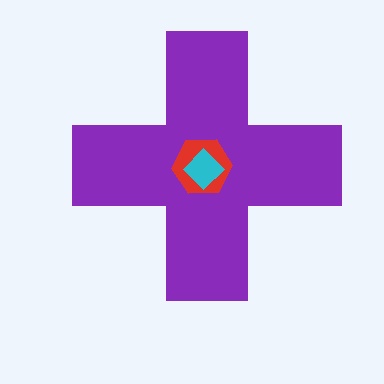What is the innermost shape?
The cyan diamond.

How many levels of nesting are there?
3.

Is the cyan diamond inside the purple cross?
Yes.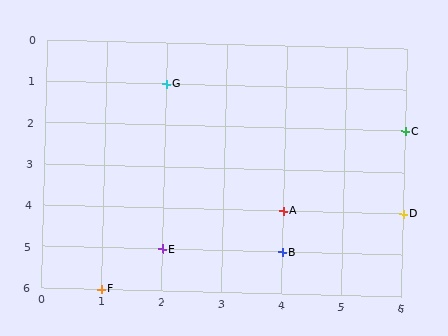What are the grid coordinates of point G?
Point G is at grid coordinates (2, 1).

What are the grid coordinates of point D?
Point D is at grid coordinates (6, 4).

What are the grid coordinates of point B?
Point B is at grid coordinates (4, 5).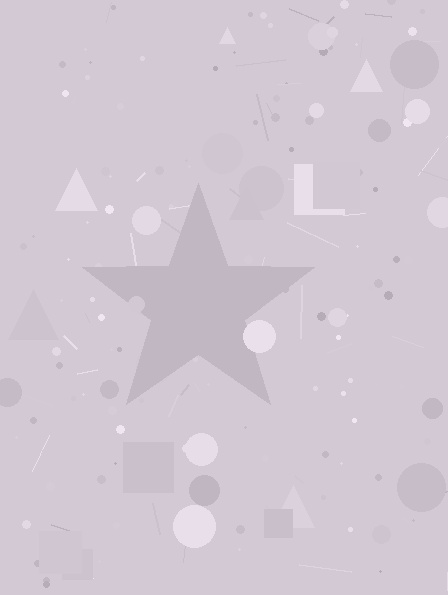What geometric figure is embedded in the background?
A star is embedded in the background.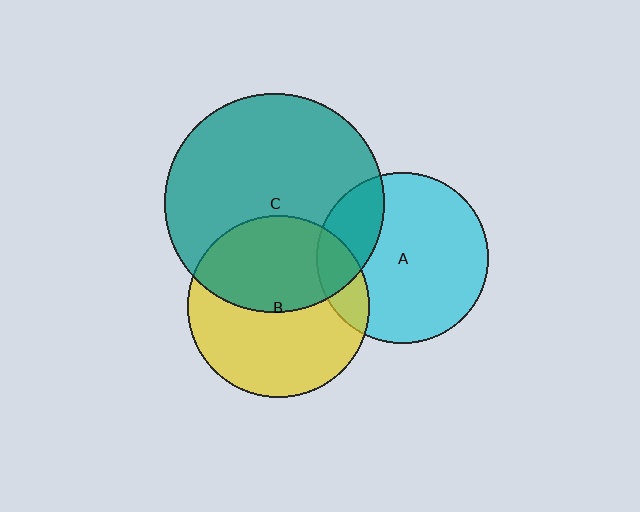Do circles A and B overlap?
Yes.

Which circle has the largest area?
Circle C (teal).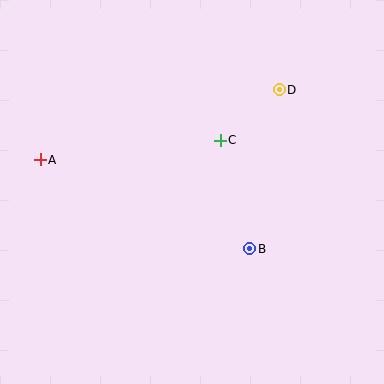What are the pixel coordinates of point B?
Point B is at (250, 249).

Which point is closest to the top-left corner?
Point A is closest to the top-left corner.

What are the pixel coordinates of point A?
Point A is at (40, 160).